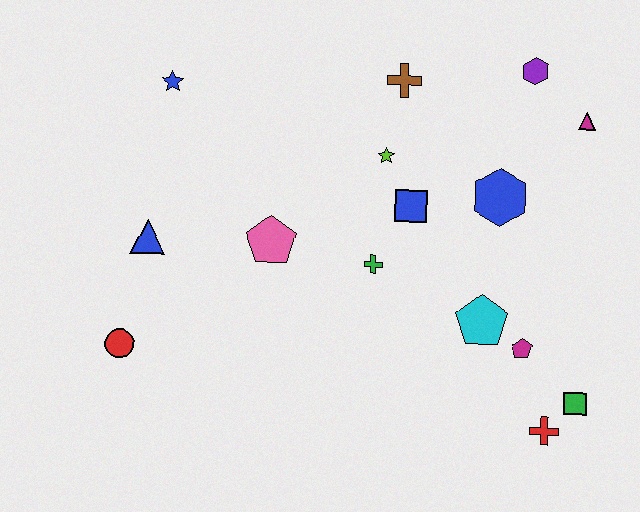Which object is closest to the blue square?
The lime star is closest to the blue square.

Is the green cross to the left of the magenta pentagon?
Yes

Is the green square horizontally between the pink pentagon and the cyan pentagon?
No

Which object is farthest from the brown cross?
The red circle is farthest from the brown cross.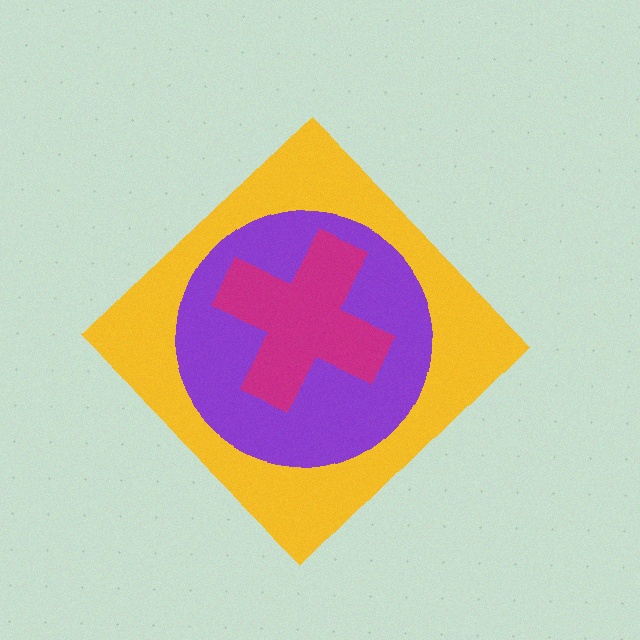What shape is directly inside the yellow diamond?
The purple circle.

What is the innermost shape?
The magenta cross.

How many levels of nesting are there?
3.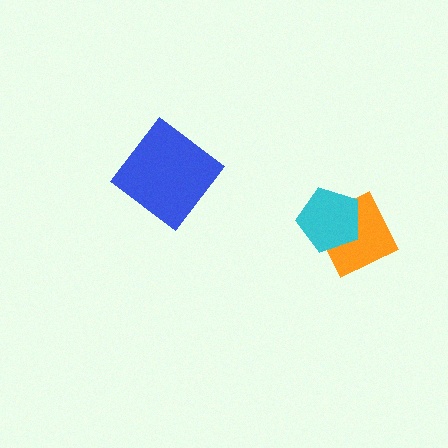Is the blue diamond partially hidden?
No, no other shape covers it.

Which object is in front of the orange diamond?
The cyan pentagon is in front of the orange diamond.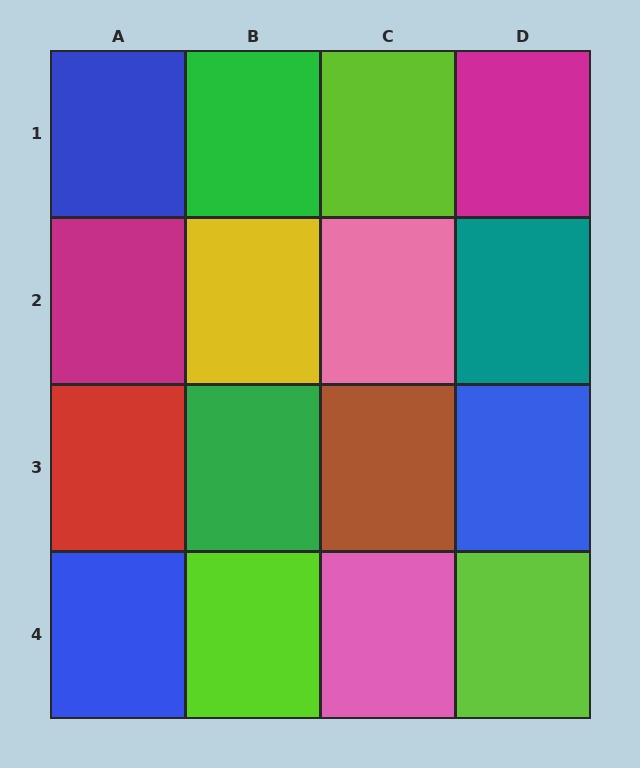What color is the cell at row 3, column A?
Red.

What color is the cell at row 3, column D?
Blue.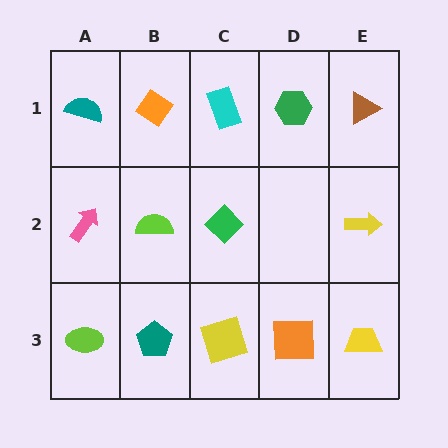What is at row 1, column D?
A green hexagon.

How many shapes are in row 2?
4 shapes.